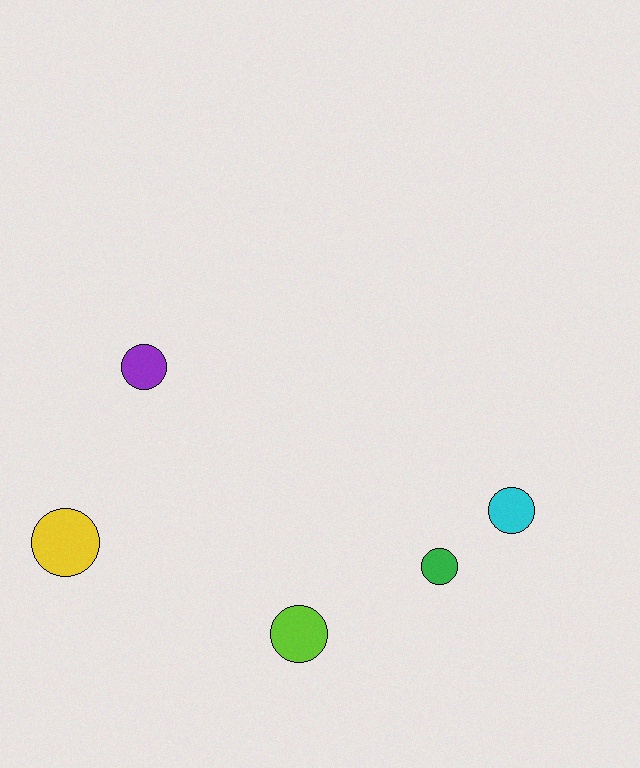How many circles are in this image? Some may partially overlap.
There are 5 circles.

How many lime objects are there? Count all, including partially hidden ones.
There is 1 lime object.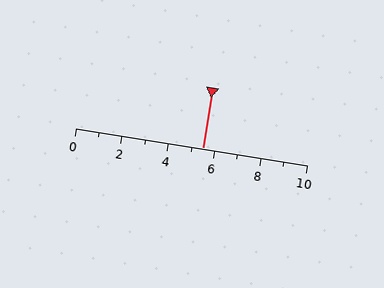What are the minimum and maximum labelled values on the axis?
The axis runs from 0 to 10.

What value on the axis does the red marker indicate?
The marker indicates approximately 5.5.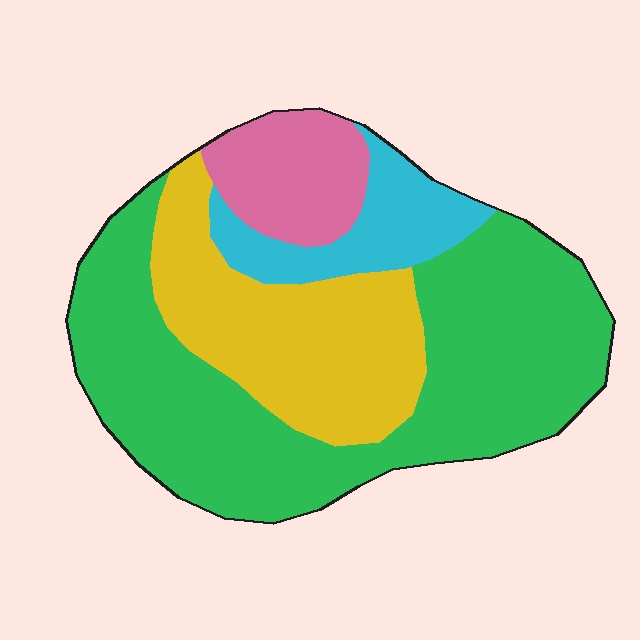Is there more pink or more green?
Green.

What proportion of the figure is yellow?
Yellow takes up about one quarter (1/4) of the figure.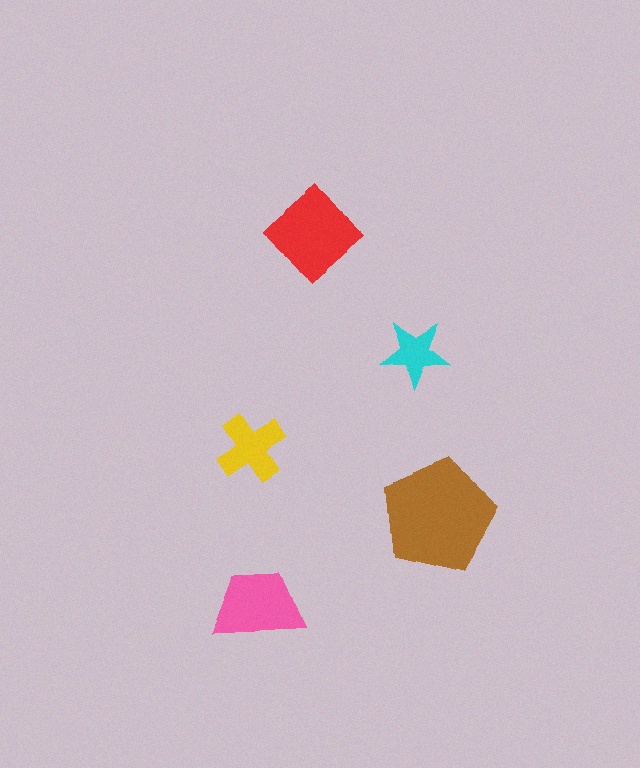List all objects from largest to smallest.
The brown pentagon, the red diamond, the pink trapezoid, the yellow cross, the cyan star.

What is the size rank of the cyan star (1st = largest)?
5th.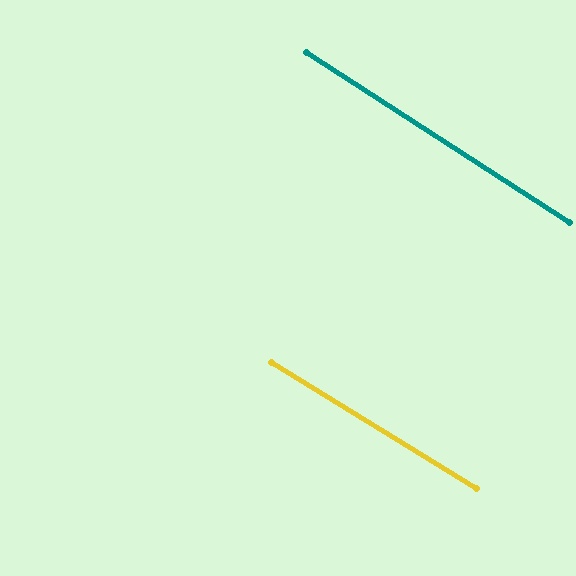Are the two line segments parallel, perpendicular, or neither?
Parallel — their directions differ by only 1.0°.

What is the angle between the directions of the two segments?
Approximately 1 degree.